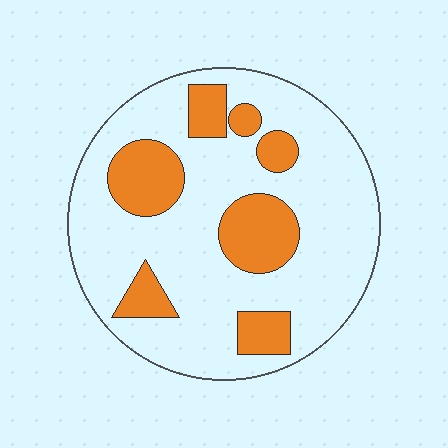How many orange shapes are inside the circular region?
7.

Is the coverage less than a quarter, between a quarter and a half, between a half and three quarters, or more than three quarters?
Less than a quarter.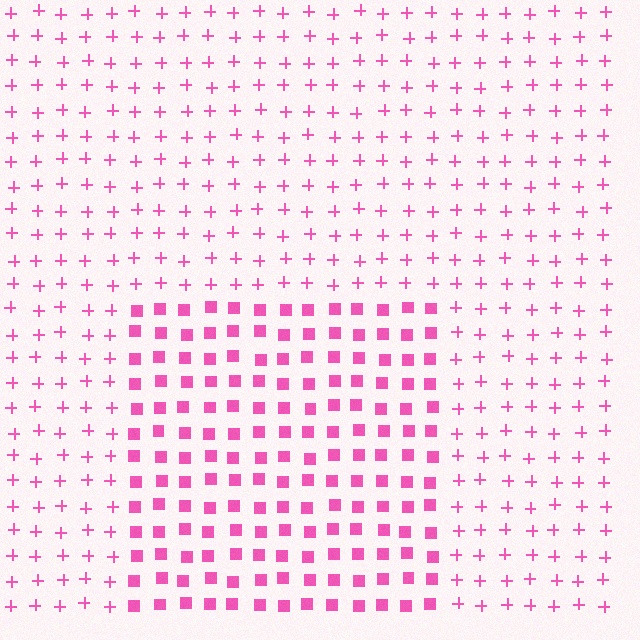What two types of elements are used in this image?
The image uses squares inside the rectangle region and plus signs outside it.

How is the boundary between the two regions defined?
The boundary is defined by a change in element shape: squares inside vs. plus signs outside. All elements share the same color and spacing.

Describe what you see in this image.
The image is filled with small pink elements arranged in a uniform grid. A rectangle-shaped region contains squares, while the surrounding area contains plus signs. The boundary is defined purely by the change in element shape.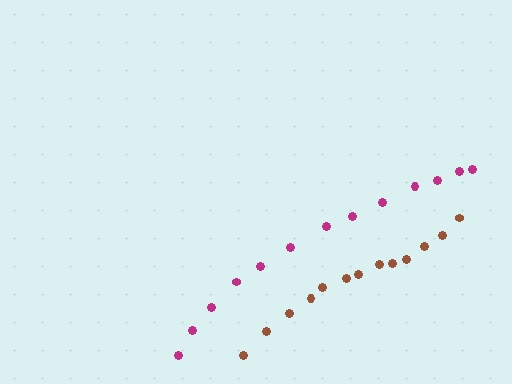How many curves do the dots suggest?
There are 2 distinct paths.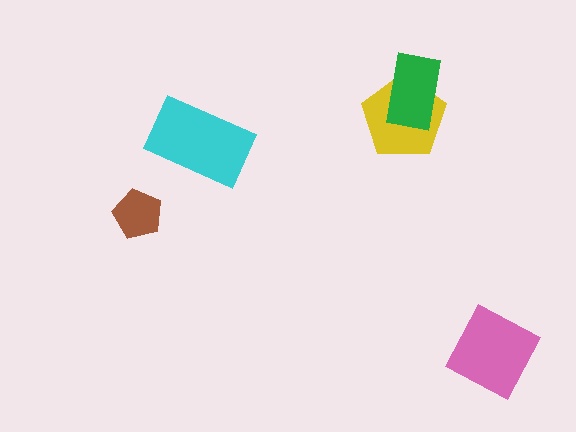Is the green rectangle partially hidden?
No, no other shape covers it.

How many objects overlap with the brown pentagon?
0 objects overlap with the brown pentagon.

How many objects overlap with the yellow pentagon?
1 object overlaps with the yellow pentagon.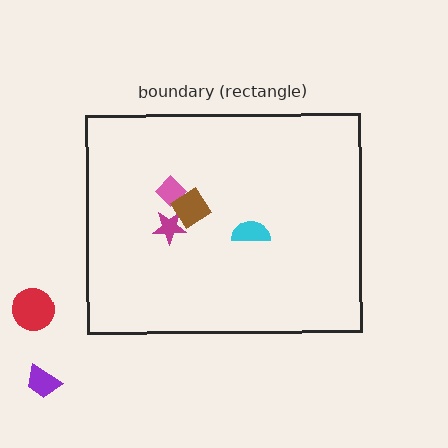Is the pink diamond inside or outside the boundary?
Inside.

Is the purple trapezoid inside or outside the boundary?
Outside.